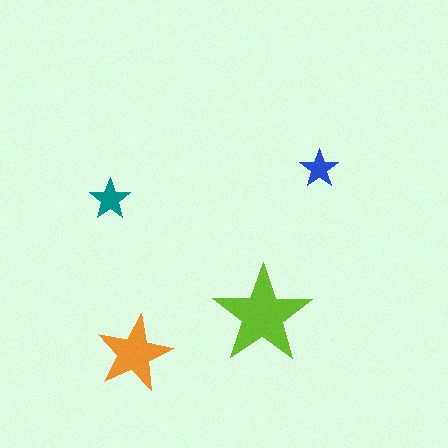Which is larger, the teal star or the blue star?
The teal one.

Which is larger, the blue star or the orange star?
The orange one.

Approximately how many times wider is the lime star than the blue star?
About 2.5 times wider.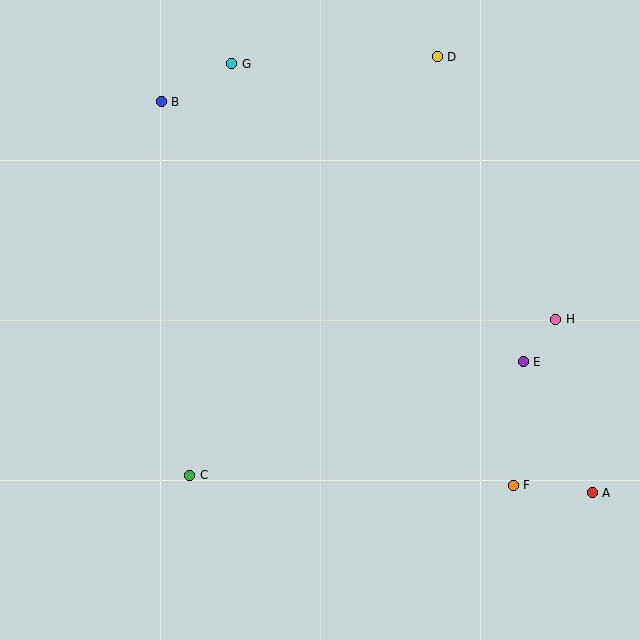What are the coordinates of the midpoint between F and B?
The midpoint between F and B is at (337, 294).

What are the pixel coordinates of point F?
Point F is at (513, 485).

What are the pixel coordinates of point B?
Point B is at (161, 102).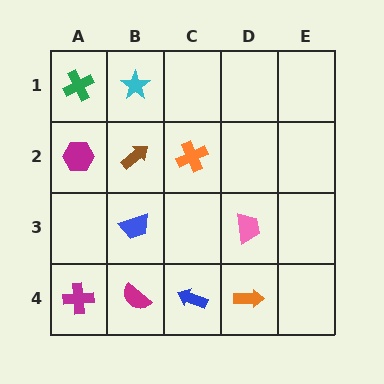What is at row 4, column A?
A magenta cross.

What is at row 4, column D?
An orange arrow.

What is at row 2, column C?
An orange cross.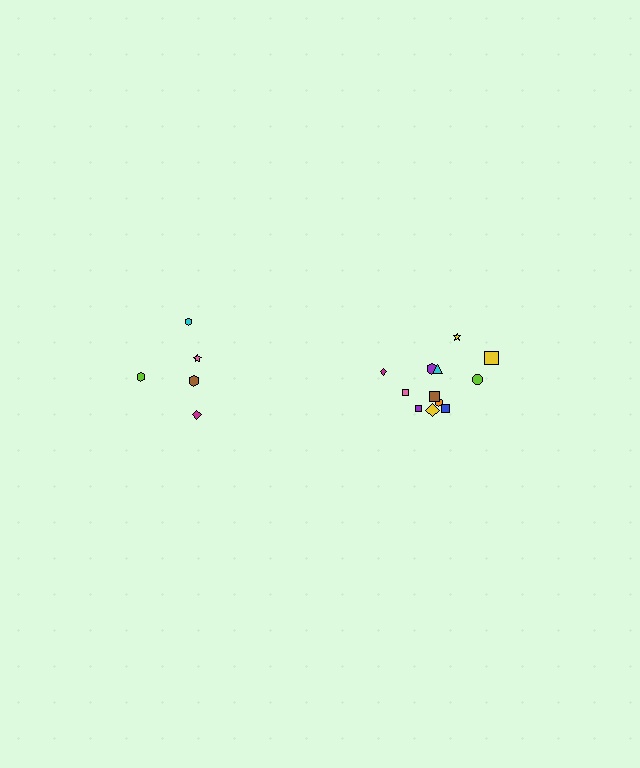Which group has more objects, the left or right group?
The right group.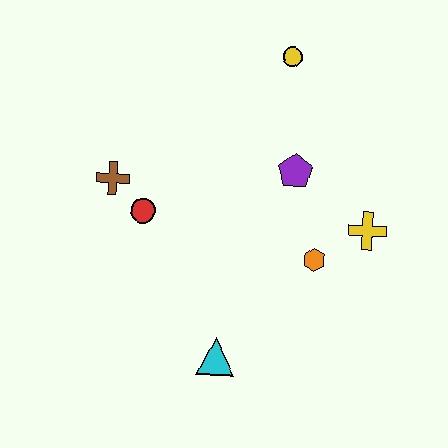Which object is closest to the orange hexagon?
The yellow cross is closest to the orange hexagon.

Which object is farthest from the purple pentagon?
The cyan triangle is farthest from the purple pentagon.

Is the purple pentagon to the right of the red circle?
Yes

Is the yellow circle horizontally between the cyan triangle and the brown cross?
No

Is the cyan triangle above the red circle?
No